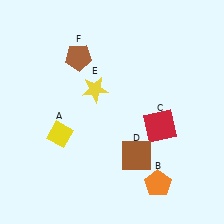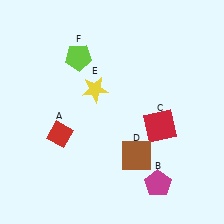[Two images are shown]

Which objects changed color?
A changed from yellow to red. B changed from orange to magenta. F changed from brown to lime.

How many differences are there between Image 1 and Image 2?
There are 3 differences between the two images.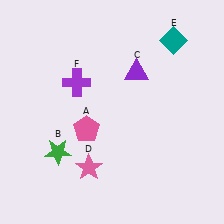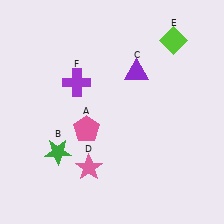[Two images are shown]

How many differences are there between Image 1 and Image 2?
There is 1 difference between the two images.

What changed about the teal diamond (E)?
In Image 1, E is teal. In Image 2, it changed to lime.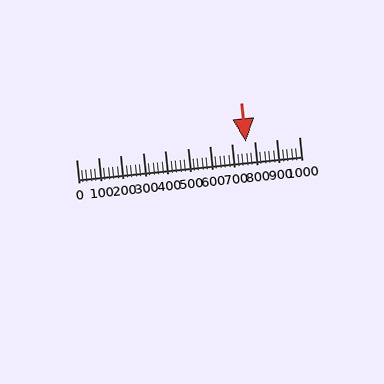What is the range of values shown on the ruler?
The ruler shows values from 0 to 1000.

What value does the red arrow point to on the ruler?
The red arrow points to approximately 760.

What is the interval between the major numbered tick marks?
The major tick marks are spaced 100 units apart.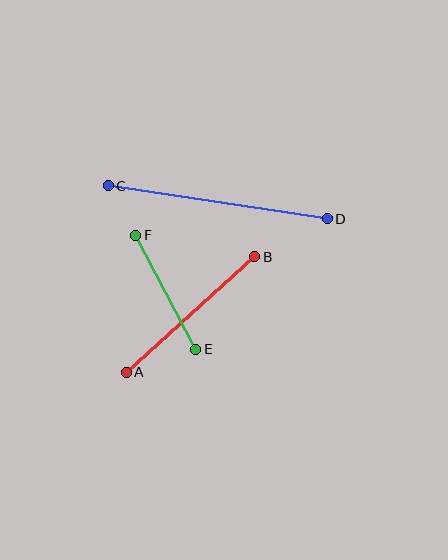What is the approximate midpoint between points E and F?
The midpoint is at approximately (166, 292) pixels.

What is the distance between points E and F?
The distance is approximately 129 pixels.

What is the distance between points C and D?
The distance is approximately 222 pixels.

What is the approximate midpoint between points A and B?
The midpoint is at approximately (190, 315) pixels.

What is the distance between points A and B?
The distance is approximately 172 pixels.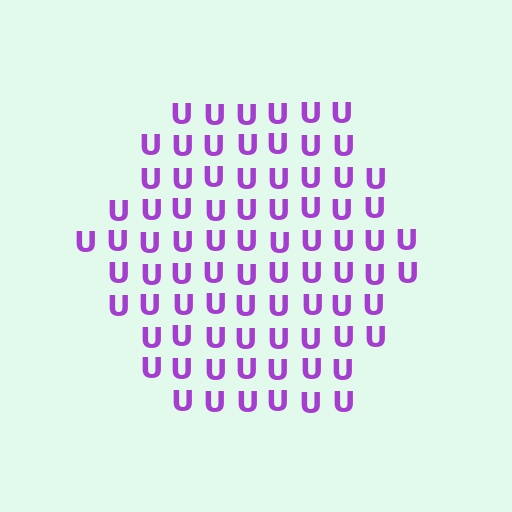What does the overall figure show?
The overall figure shows a hexagon.